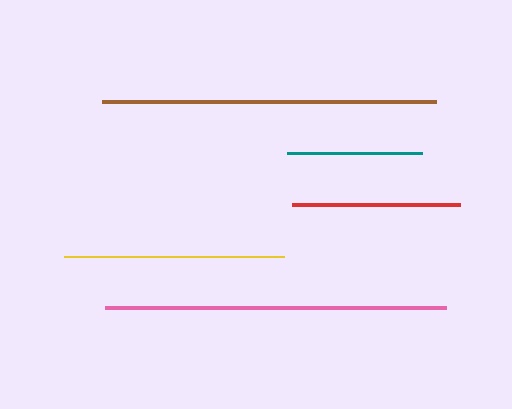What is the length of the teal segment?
The teal segment is approximately 135 pixels long.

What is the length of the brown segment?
The brown segment is approximately 334 pixels long.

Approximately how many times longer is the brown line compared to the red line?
The brown line is approximately 2.0 times the length of the red line.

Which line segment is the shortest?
The teal line is the shortest at approximately 135 pixels.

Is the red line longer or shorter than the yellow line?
The yellow line is longer than the red line.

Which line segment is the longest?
The pink line is the longest at approximately 341 pixels.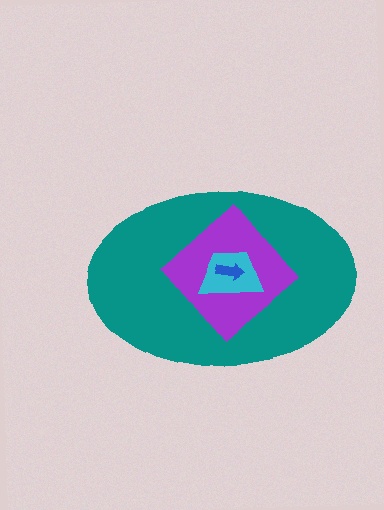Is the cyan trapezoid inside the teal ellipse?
Yes.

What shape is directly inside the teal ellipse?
The purple diamond.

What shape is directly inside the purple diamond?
The cyan trapezoid.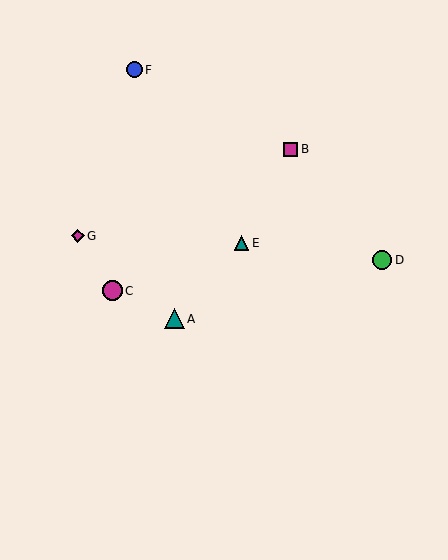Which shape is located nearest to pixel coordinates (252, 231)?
The teal triangle (labeled E) at (242, 243) is nearest to that location.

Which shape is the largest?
The teal triangle (labeled A) is the largest.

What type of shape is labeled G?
Shape G is a magenta diamond.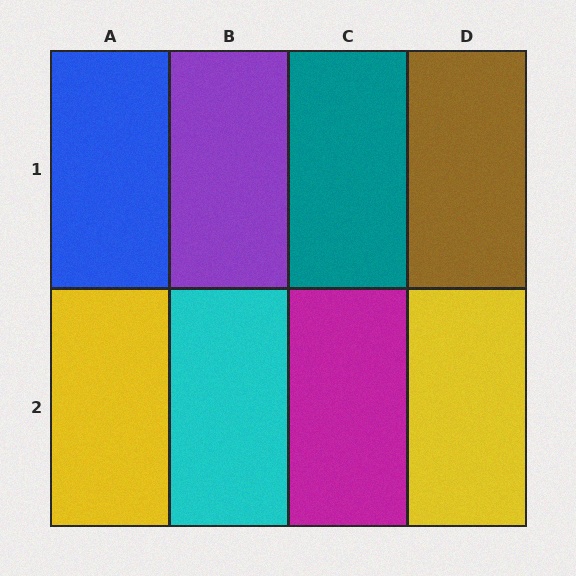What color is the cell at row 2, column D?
Yellow.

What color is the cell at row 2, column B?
Cyan.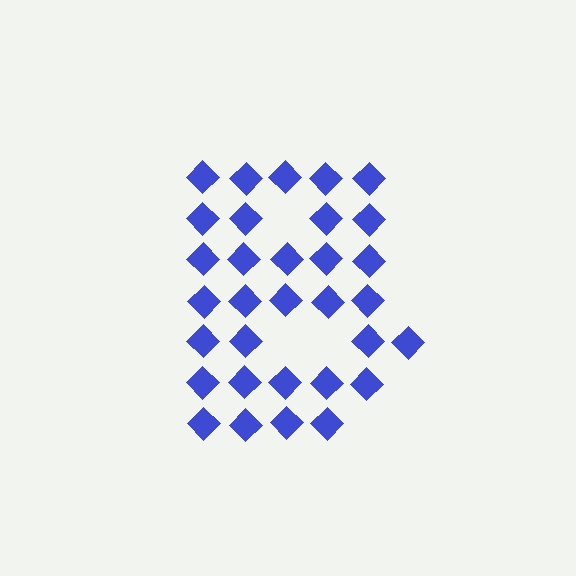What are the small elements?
The small elements are diamonds.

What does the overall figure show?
The overall figure shows the letter B.